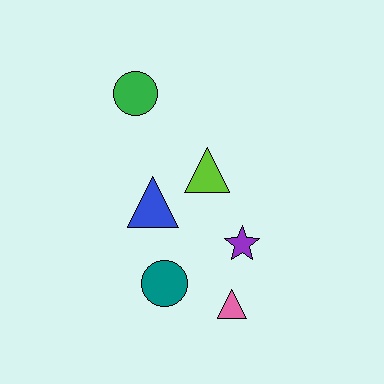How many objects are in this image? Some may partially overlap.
There are 6 objects.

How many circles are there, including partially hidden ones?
There are 2 circles.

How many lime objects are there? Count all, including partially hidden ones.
There is 1 lime object.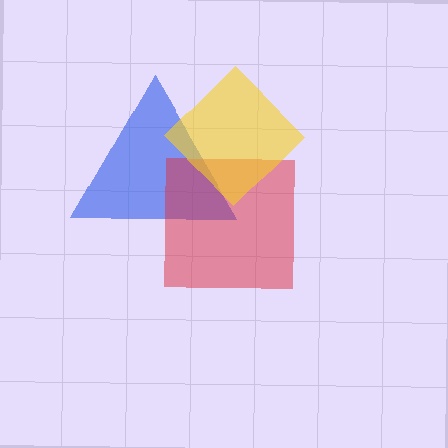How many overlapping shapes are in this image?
There are 3 overlapping shapes in the image.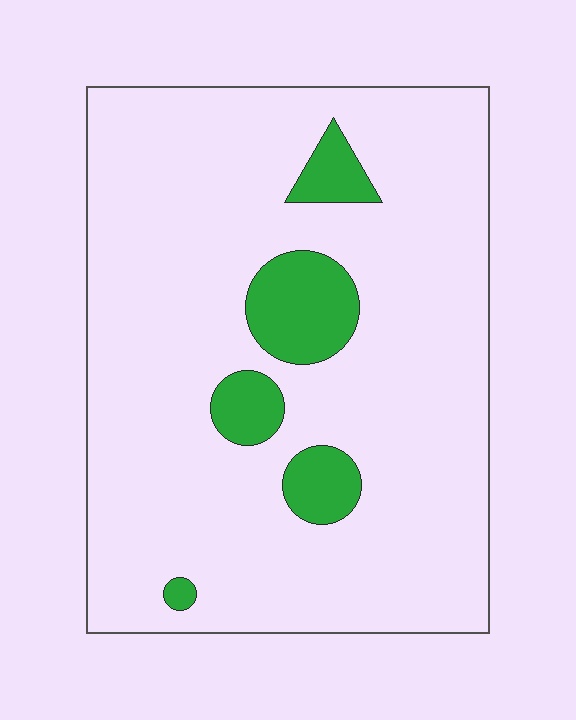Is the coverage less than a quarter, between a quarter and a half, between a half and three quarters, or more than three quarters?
Less than a quarter.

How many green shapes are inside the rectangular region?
5.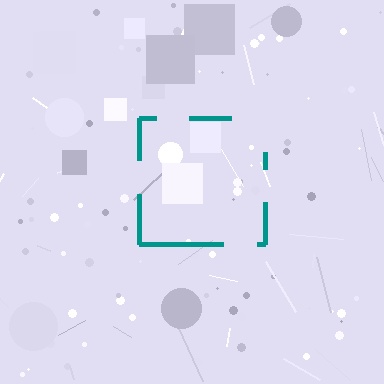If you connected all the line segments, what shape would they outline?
They would outline a square.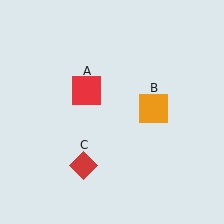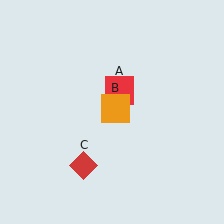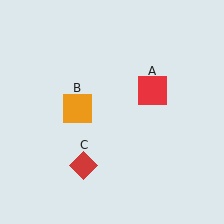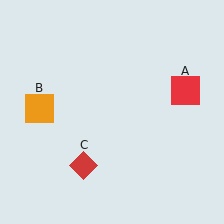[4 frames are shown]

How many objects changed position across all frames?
2 objects changed position: red square (object A), orange square (object B).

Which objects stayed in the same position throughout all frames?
Red diamond (object C) remained stationary.